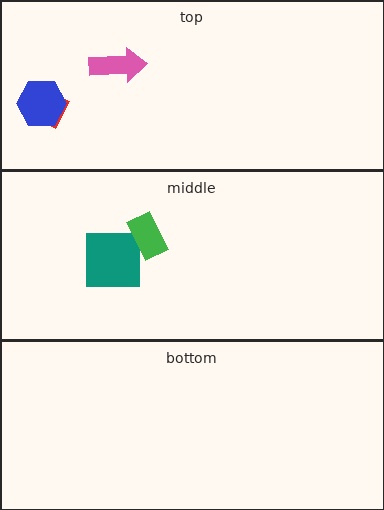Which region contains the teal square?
The middle region.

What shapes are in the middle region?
The teal square, the green rectangle.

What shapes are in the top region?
The red diamond, the pink arrow, the blue hexagon.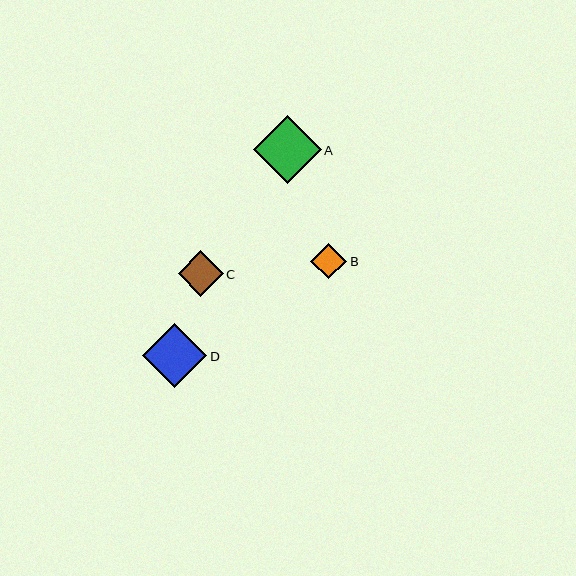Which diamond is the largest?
Diamond A is the largest with a size of approximately 68 pixels.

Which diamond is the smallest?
Diamond B is the smallest with a size of approximately 36 pixels.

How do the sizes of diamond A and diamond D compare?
Diamond A and diamond D are approximately the same size.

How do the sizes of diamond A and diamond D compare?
Diamond A and diamond D are approximately the same size.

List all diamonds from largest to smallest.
From largest to smallest: A, D, C, B.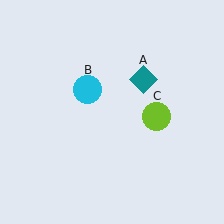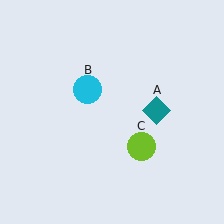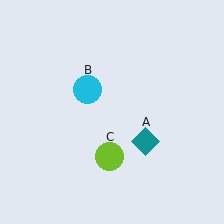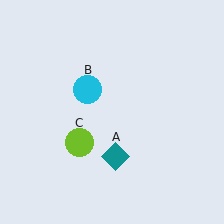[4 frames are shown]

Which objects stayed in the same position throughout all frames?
Cyan circle (object B) remained stationary.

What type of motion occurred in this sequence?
The teal diamond (object A), lime circle (object C) rotated clockwise around the center of the scene.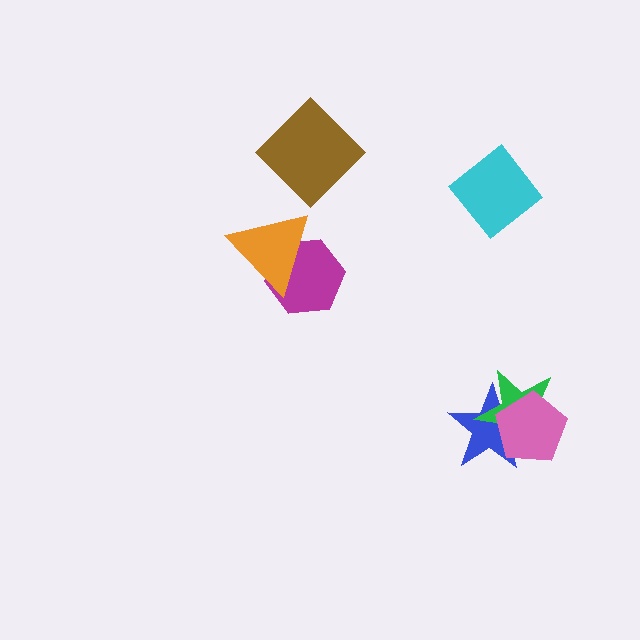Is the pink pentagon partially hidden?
No, no other shape covers it.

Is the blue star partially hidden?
Yes, it is partially covered by another shape.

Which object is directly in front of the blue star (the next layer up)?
The green star is directly in front of the blue star.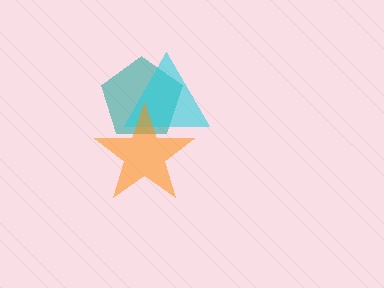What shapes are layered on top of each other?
The layered shapes are: a teal pentagon, a cyan triangle, an orange star.